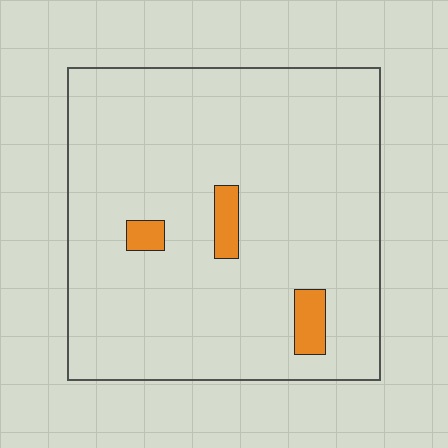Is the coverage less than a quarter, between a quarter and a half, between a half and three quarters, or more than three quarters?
Less than a quarter.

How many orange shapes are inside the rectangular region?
3.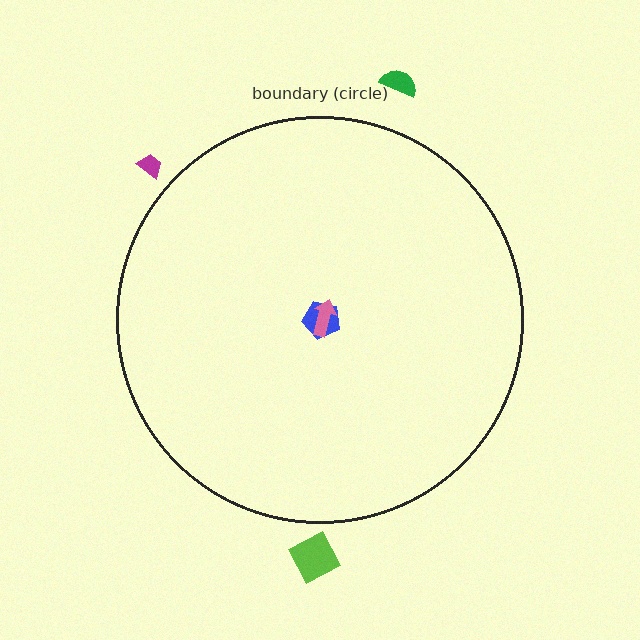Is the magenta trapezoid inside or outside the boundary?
Outside.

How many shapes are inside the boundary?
2 inside, 3 outside.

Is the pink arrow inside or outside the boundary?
Inside.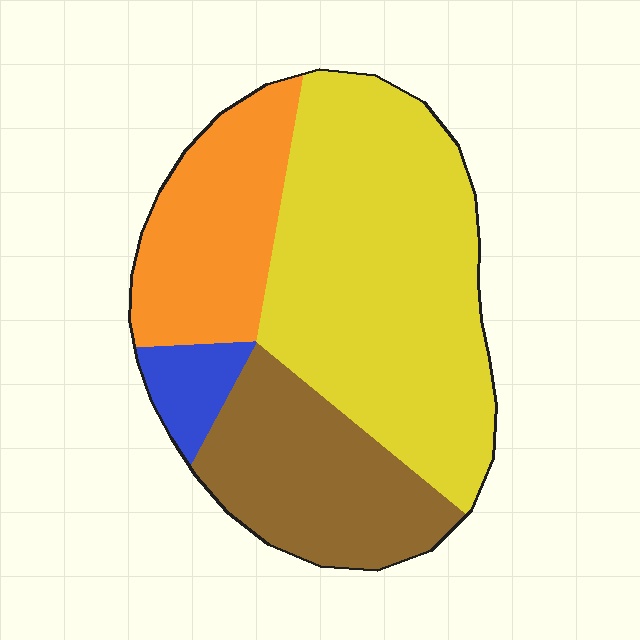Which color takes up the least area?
Blue, at roughly 5%.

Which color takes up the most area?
Yellow, at roughly 50%.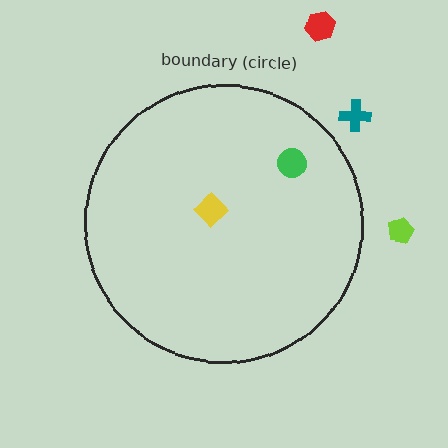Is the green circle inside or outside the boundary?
Inside.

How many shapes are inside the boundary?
2 inside, 3 outside.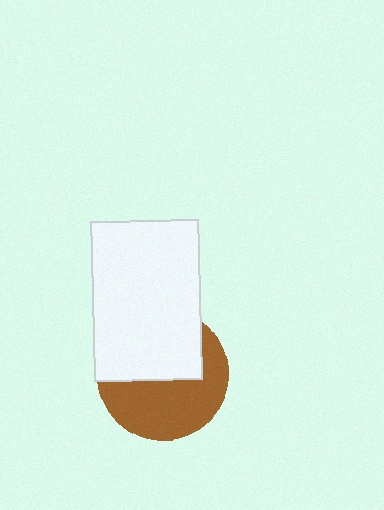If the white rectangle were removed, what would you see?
You would see the complete brown circle.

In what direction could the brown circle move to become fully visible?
The brown circle could move down. That would shift it out from behind the white rectangle entirely.